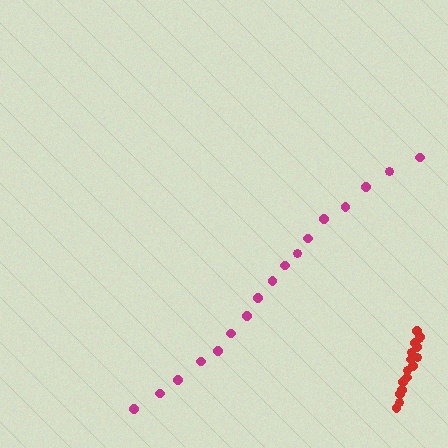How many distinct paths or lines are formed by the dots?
There are 2 distinct paths.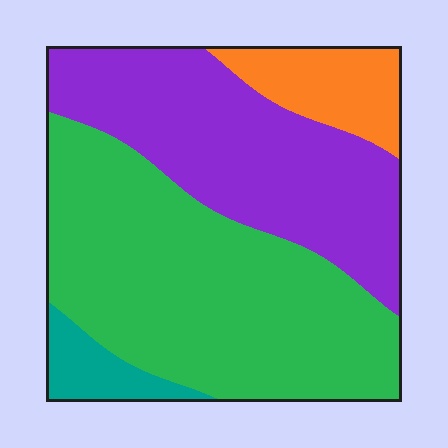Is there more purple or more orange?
Purple.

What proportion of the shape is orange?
Orange takes up about one tenth (1/10) of the shape.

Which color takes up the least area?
Teal, at roughly 5%.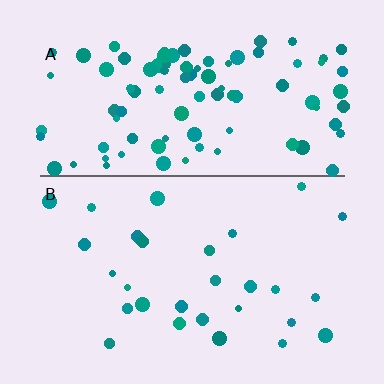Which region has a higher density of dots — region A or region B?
A (the top).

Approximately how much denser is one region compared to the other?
Approximately 3.2× — region A over region B.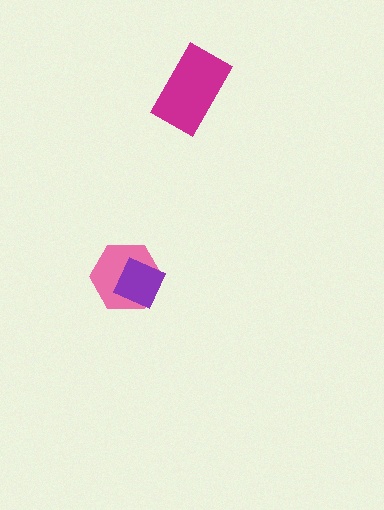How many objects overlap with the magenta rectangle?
0 objects overlap with the magenta rectangle.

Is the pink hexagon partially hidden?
Yes, it is partially covered by another shape.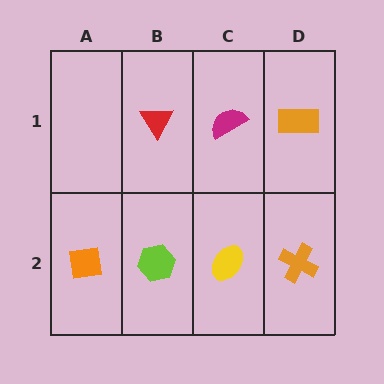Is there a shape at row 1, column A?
No, that cell is empty.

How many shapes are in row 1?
3 shapes.